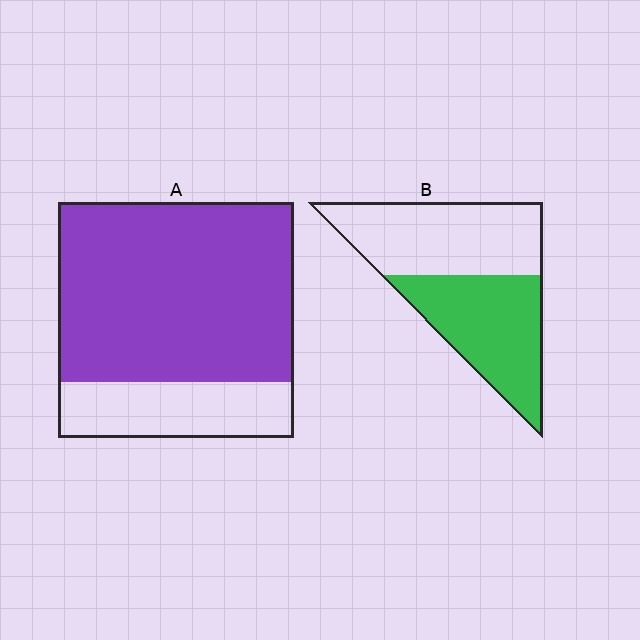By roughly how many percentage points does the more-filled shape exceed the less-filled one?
By roughly 30 percentage points (A over B).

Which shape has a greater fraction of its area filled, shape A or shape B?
Shape A.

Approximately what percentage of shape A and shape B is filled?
A is approximately 75% and B is approximately 50%.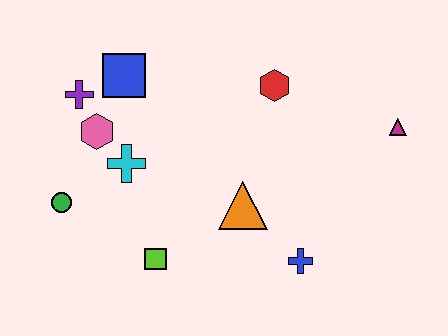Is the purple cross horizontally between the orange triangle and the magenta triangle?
No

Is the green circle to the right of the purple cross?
No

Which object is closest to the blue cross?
The orange triangle is closest to the blue cross.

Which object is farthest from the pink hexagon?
The magenta triangle is farthest from the pink hexagon.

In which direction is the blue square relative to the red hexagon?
The blue square is to the left of the red hexagon.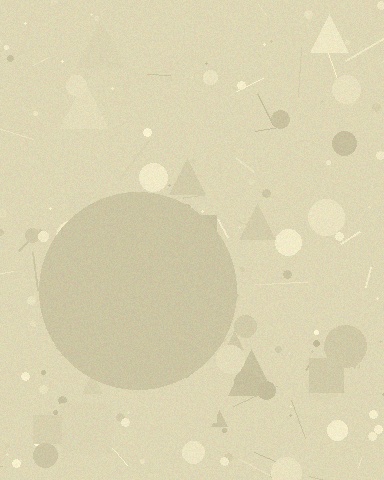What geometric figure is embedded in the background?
A circle is embedded in the background.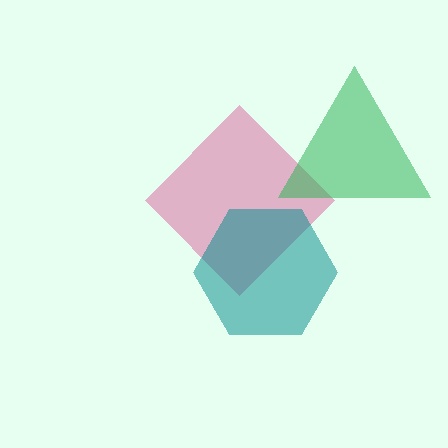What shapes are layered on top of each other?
The layered shapes are: a pink diamond, a teal hexagon, a green triangle.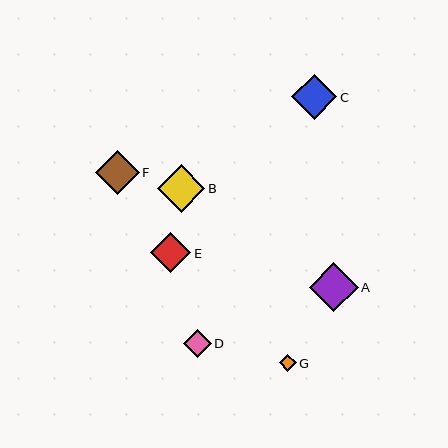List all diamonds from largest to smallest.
From largest to smallest: A, B, C, F, E, D, G.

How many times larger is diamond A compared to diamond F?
Diamond A is approximately 1.1 times the size of diamond F.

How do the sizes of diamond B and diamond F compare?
Diamond B and diamond F are approximately the same size.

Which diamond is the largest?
Diamond A is the largest with a size of approximately 49 pixels.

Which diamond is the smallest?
Diamond G is the smallest with a size of approximately 17 pixels.